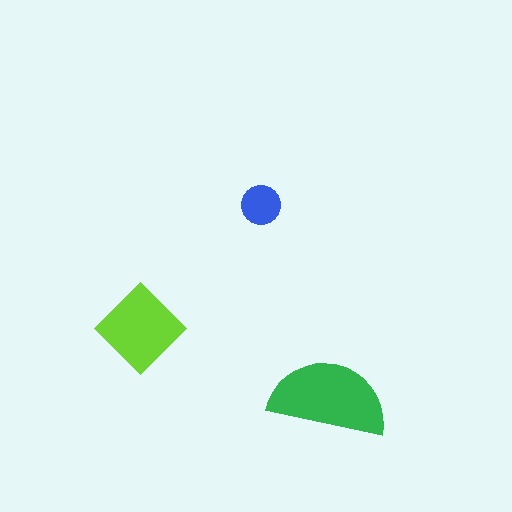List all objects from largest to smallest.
The green semicircle, the lime diamond, the blue circle.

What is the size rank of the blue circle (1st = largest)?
3rd.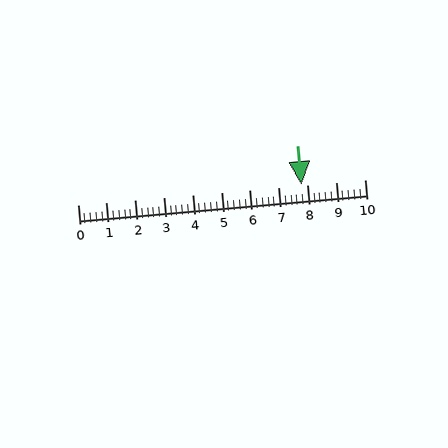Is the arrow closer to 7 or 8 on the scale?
The arrow is closer to 8.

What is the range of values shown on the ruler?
The ruler shows values from 0 to 10.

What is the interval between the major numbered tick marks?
The major tick marks are spaced 1 units apart.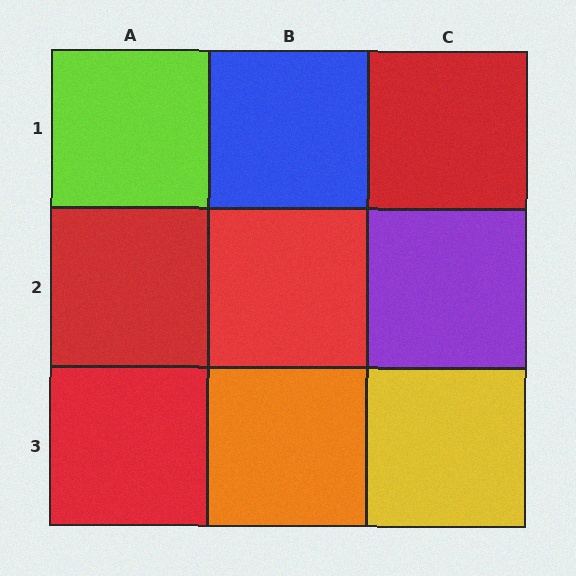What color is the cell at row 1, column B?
Blue.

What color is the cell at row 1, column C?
Red.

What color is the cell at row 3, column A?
Red.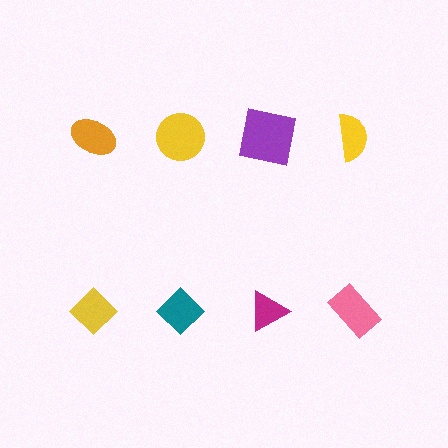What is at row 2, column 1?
A yellow diamond.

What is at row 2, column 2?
A teal diamond.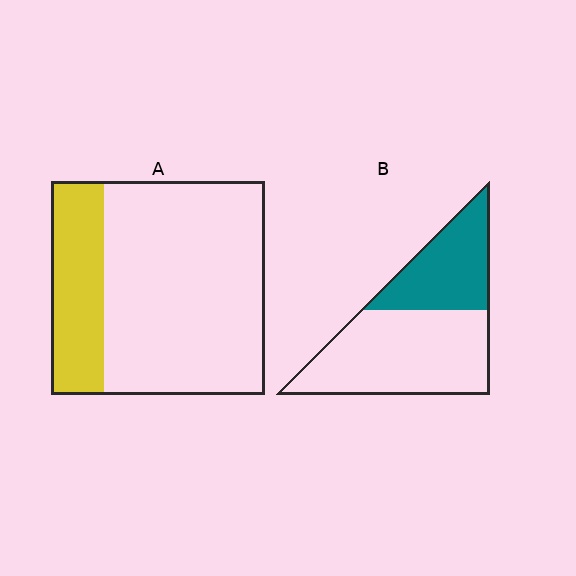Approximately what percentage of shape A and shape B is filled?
A is approximately 25% and B is approximately 35%.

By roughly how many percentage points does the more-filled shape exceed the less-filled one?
By roughly 10 percentage points (B over A).